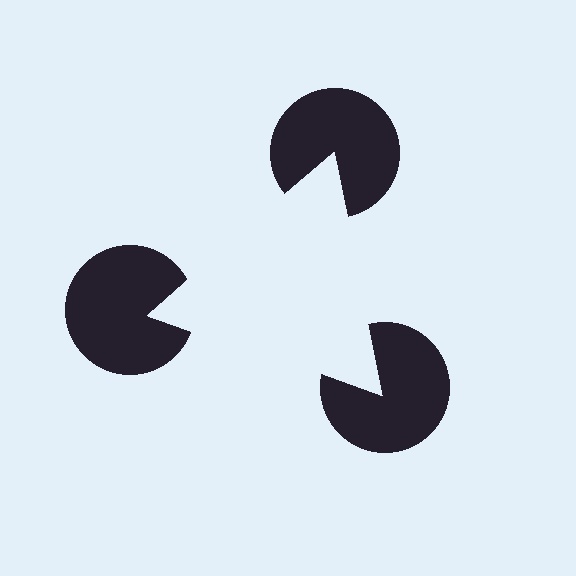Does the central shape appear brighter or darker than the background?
It typically appears slightly brighter than the background, even though no actual brightness change is drawn.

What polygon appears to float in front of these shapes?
An illusory triangle — its edges are inferred from the aligned wedge cuts in the pac-man discs, not physically drawn.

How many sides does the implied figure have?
3 sides.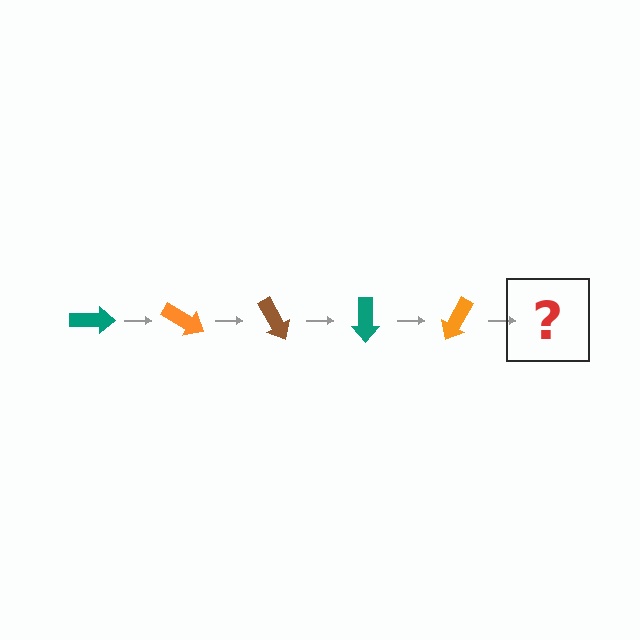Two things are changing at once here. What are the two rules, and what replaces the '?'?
The two rules are that it rotates 30 degrees each step and the color cycles through teal, orange, and brown. The '?' should be a brown arrow, rotated 150 degrees from the start.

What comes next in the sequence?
The next element should be a brown arrow, rotated 150 degrees from the start.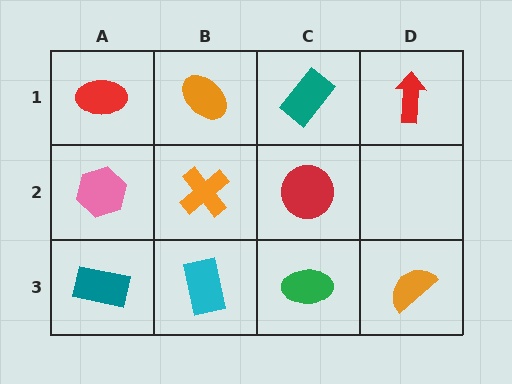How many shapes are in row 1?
4 shapes.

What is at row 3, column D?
An orange semicircle.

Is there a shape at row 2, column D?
No, that cell is empty.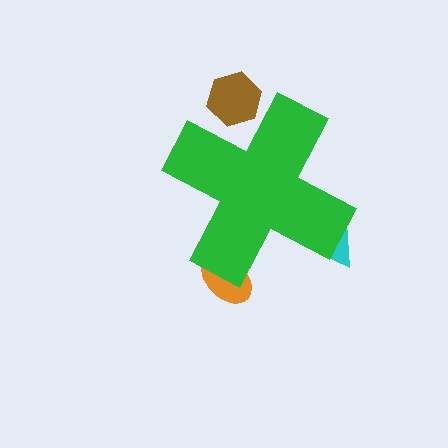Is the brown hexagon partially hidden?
Yes, the brown hexagon is partially hidden behind the green cross.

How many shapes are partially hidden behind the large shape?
3 shapes are partially hidden.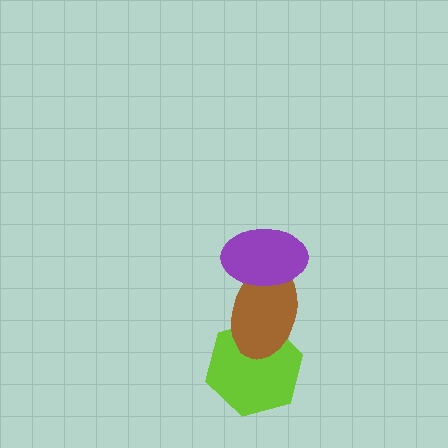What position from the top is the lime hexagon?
The lime hexagon is 3rd from the top.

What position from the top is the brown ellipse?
The brown ellipse is 2nd from the top.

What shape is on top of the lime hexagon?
The brown ellipse is on top of the lime hexagon.